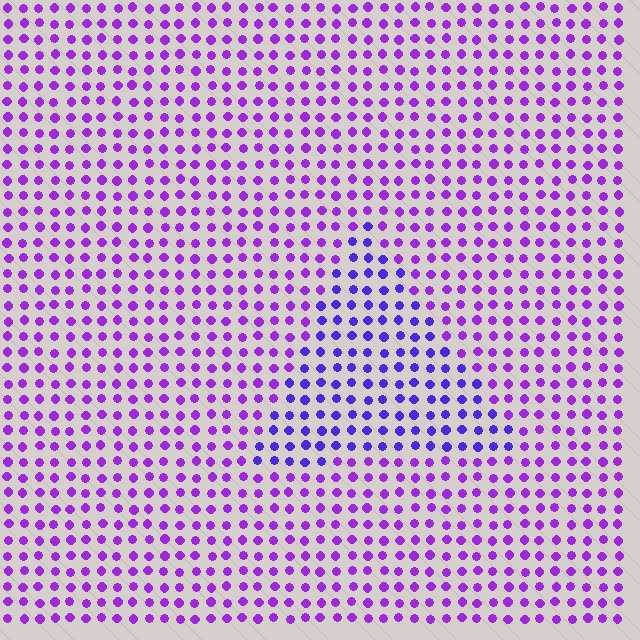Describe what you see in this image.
The image is filled with small purple elements in a uniform arrangement. A triangle-shaped region is visible where the elements are tinted to a slightly different hue, forming a subtle color boundary.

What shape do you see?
I see a triangle.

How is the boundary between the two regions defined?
The boundary is defined purely by a slight shift in hue (about 28 degrees). Spacing, size, and orientation are identical on both sides.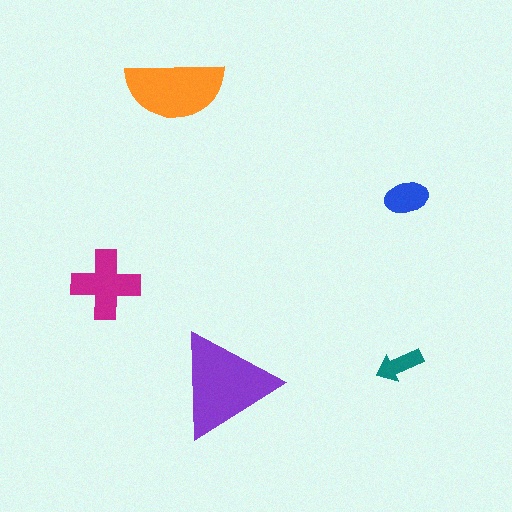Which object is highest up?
The orange semicircle is topmost.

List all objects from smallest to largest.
The teal arrow, the blue ellipse, the magenta cross, the orange semicircle, the purple triangle.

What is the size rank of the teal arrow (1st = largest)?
5th.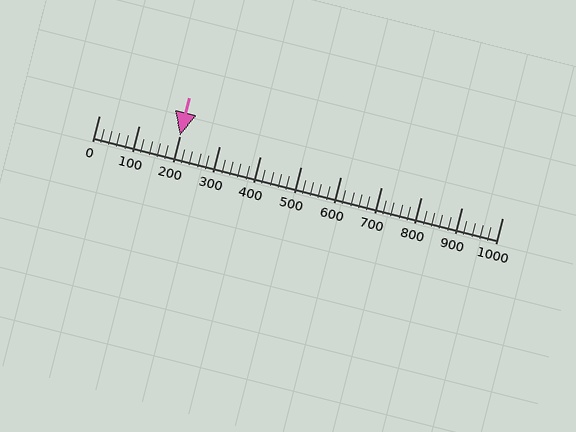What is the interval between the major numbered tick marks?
The major tick marks are spaced 100 units apart.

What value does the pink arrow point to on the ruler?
The pink arrow points to approximately 200.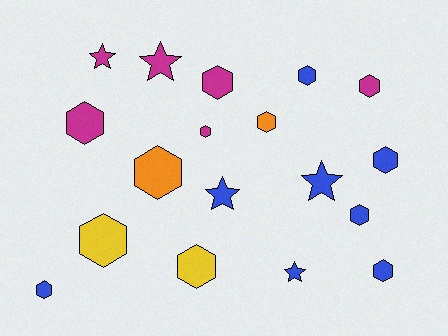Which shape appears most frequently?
Hexagon, with 13 objects.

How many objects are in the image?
There are 18 objects.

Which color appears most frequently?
Blue, with 8 objects.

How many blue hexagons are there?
There are 5 blue hexagons.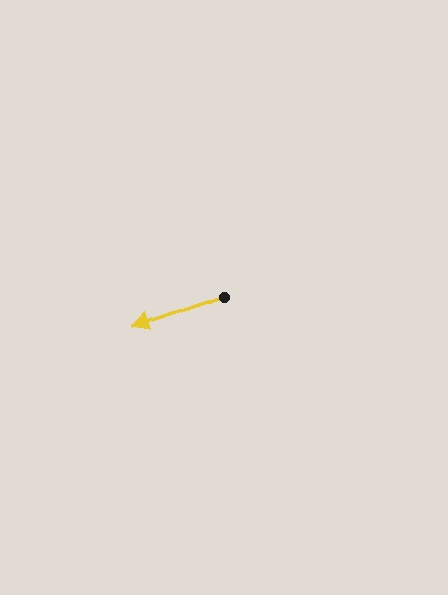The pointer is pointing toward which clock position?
Roughly 8 o'clock.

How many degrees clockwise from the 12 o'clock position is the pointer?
Approximately 251 degrees.